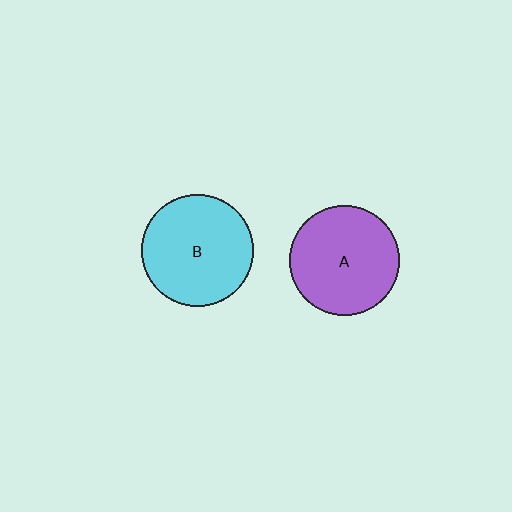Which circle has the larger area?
Circle B (cyan).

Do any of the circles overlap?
No, none of the circles overlap.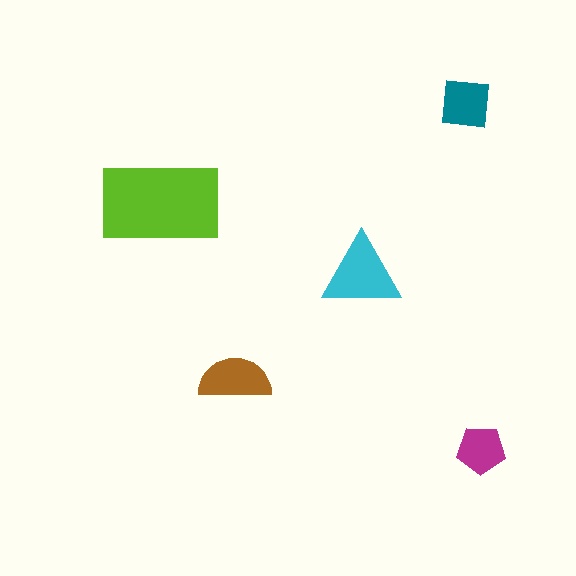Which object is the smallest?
The magenta pentagon.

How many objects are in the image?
There are 5 objects in the image.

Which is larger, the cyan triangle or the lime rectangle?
The lime rectangle.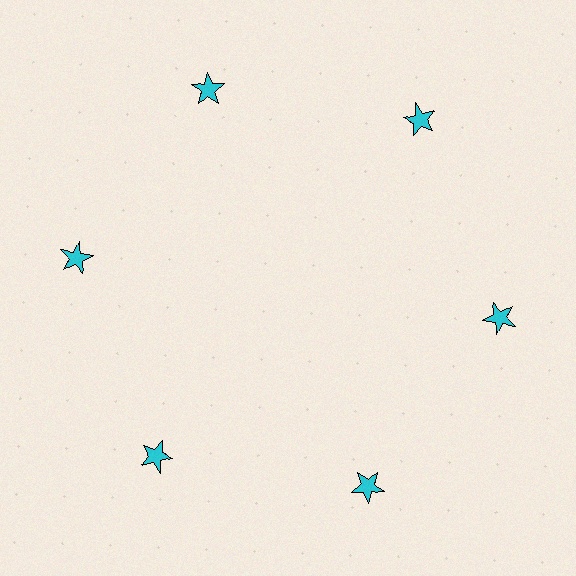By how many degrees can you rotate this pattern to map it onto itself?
The pattern maps onto itself every 60 degrees of rotation.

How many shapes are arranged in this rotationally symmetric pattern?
There are 6 shapes, arranged in 6 groups of 1.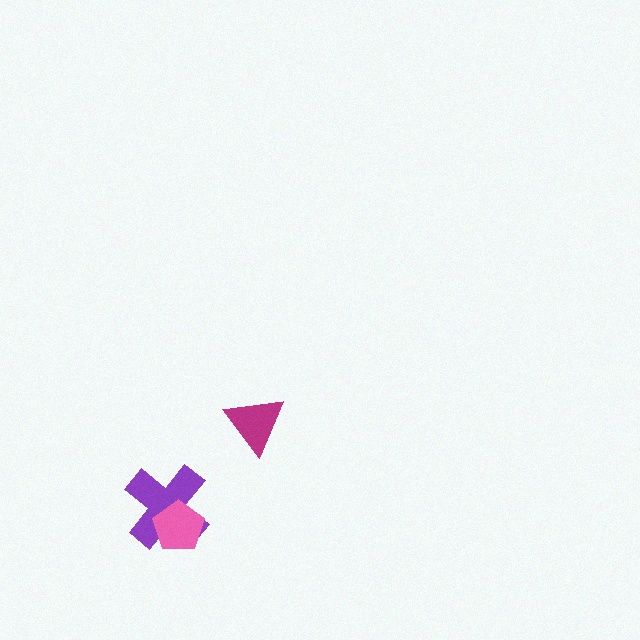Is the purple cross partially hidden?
Yes, it is partially covered by another shape.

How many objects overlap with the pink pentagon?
1 object overlaps with the pink pentagon.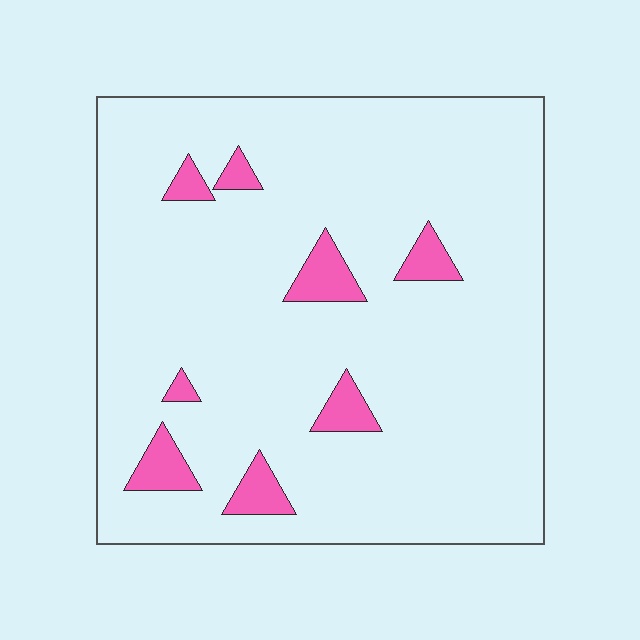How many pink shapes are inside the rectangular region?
8.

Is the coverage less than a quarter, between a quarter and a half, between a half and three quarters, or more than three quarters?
Less than a quarter.